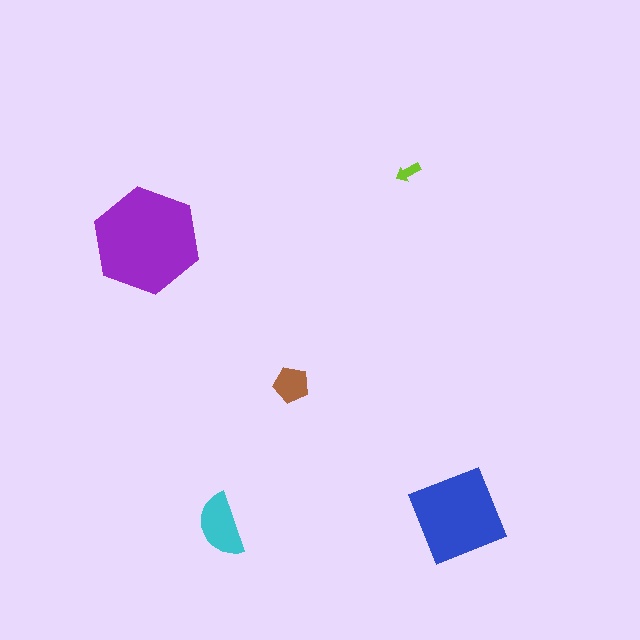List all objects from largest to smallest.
The purple hexagon, the blue square, the cyan semicircle, the brown pentagon, the lime arrow.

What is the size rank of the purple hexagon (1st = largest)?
1st.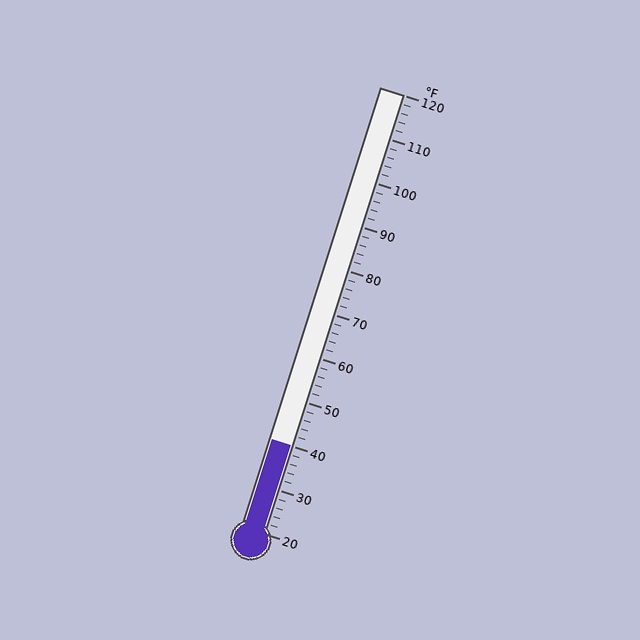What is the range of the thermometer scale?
The thermometer scale ranges from 20°F to 120°F.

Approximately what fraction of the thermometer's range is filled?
The thermometer is filled to approximately 20% of its range.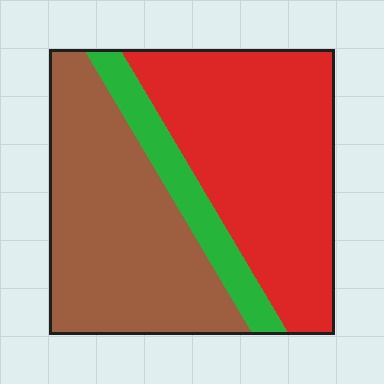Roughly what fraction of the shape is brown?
Brown covers about 40% of the shape.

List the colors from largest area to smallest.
From largest to smallest: red, brown, green.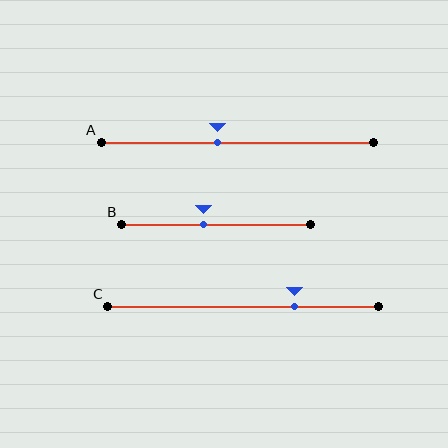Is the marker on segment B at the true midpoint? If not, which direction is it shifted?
No, the marker on segment B is shifted to the left by about 7% of the segment length.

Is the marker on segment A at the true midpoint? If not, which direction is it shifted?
No, the marker on segment A is shifted to the left by about 7% of the segment length.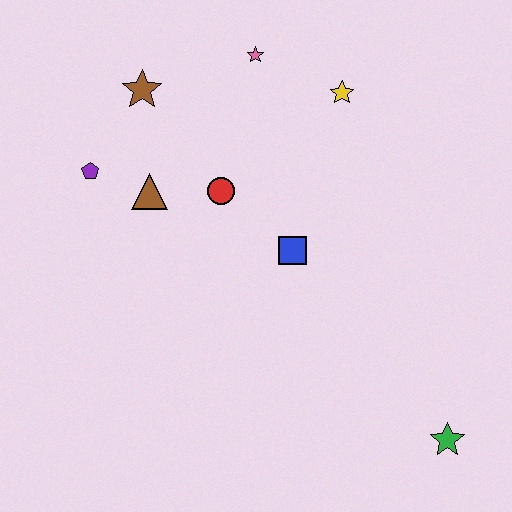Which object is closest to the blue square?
The red circle is closest to the blue square.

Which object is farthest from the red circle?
The green star is farthest from the red circle.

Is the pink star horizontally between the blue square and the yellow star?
No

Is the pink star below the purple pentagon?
No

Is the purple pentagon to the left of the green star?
Yes